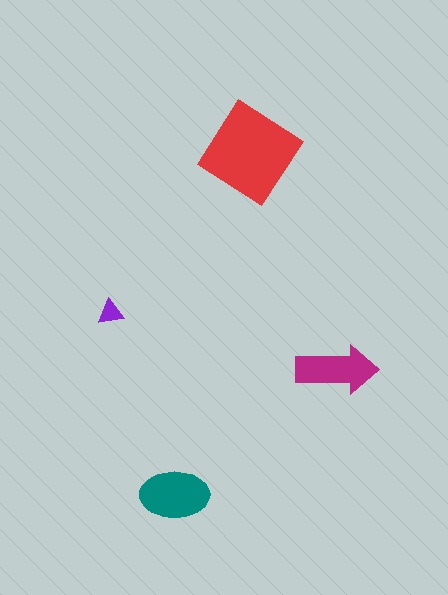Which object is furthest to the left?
The purple triangle is leftmost.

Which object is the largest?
The red diamond.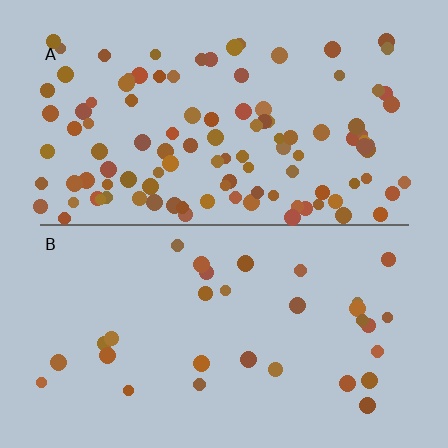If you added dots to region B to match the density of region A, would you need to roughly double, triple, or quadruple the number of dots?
Approximately quadruple.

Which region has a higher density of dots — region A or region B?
A (the top).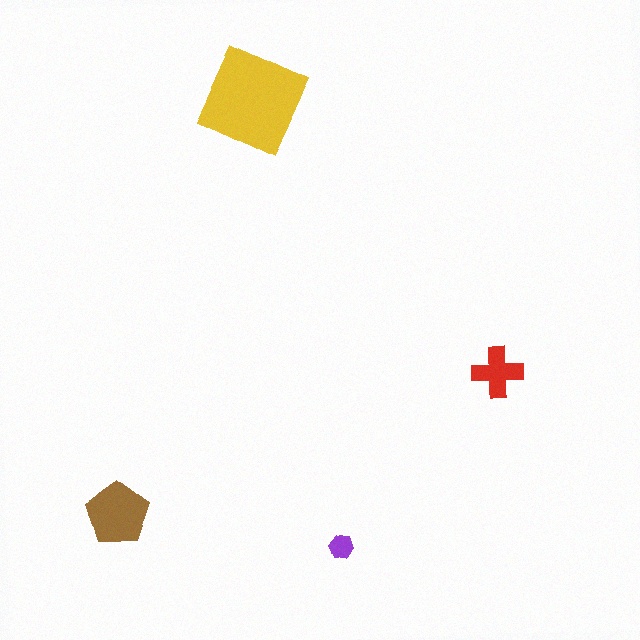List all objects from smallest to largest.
The purple hexagon, the red cross, the brown pentagon, the yellow diamond.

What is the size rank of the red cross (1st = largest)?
3rd.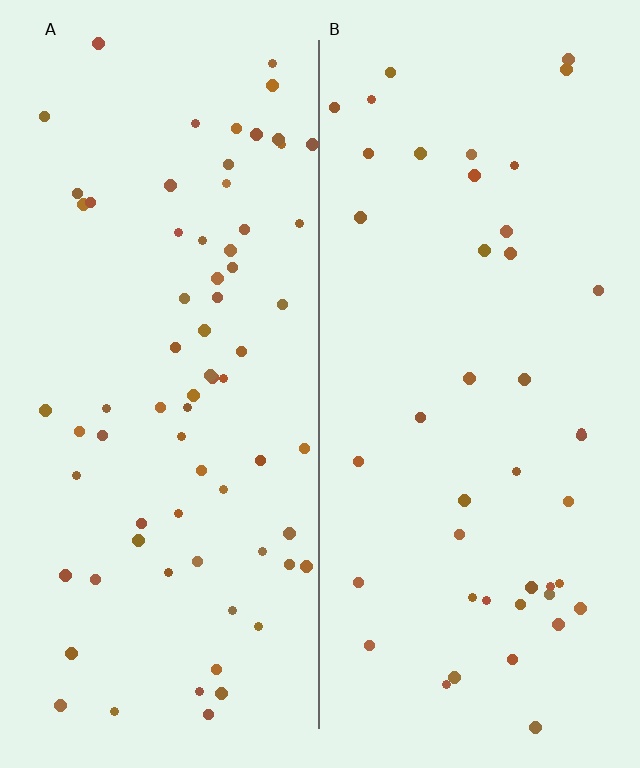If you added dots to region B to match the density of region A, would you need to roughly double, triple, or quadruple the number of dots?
Approximately double.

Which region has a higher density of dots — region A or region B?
A (the left).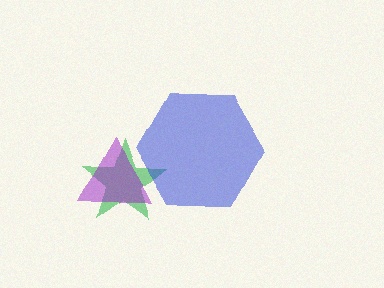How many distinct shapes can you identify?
There are 3 distinct shapes: a green star, a purple triangle, a blue hexagon.